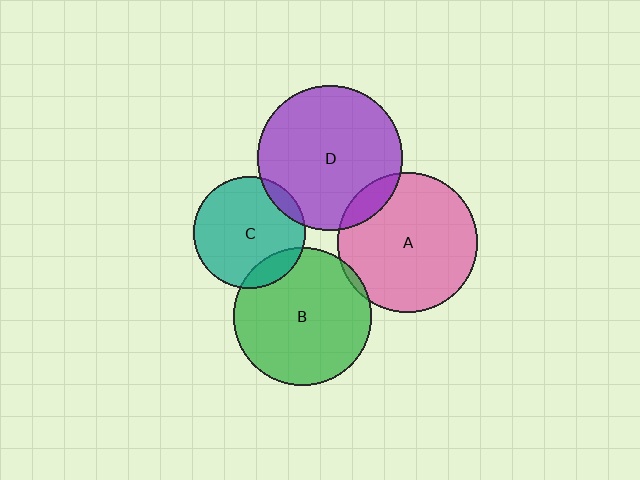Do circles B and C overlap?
Yes.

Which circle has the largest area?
Circle D (purple).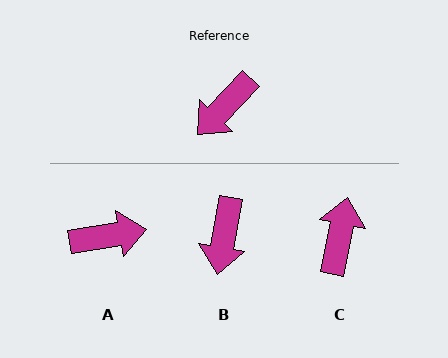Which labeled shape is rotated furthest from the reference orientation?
C, about 148 degrees away.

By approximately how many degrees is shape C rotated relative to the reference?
Approximately 148 degrees clockwise.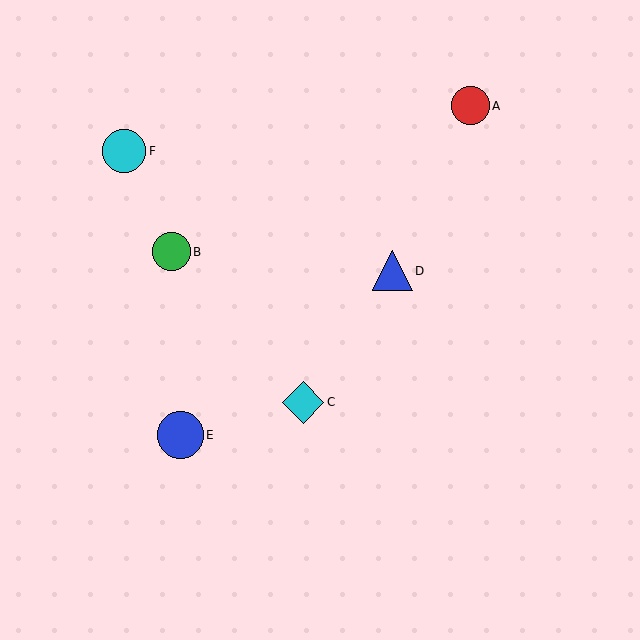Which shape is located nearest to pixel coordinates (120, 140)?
The cyan circle (labeled F) at (124, 151) is nearest to that location.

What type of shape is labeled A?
Shape A is a red circle.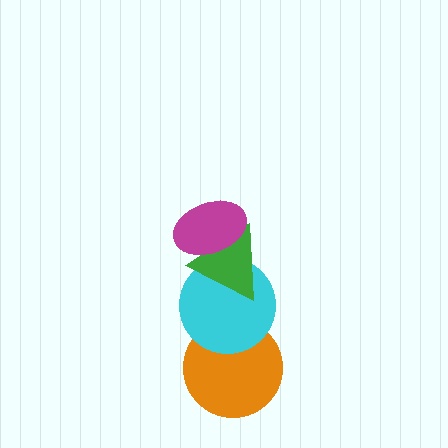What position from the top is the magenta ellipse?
The magenta ellipse is 1st from the top.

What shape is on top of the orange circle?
The cyan circle is on top of the orange circle.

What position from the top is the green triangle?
The green triangle is 2nd from the top.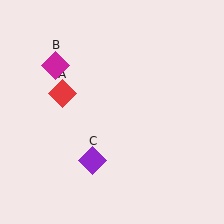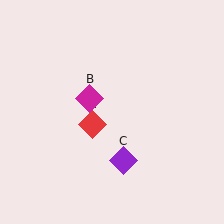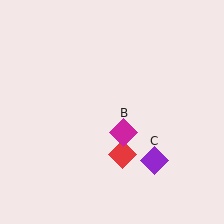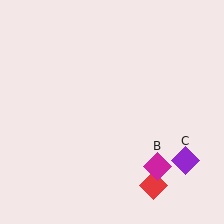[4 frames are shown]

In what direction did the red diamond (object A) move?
The red diamond (object A) moved down and to the right.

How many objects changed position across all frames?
3 objects changed position: red diamond (object A), magenta diamond (object B), purple diamond (object C).